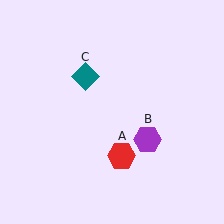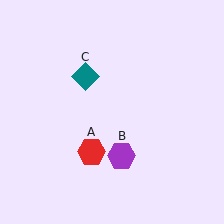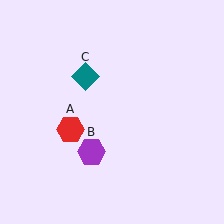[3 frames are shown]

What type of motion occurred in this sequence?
The red hexagon (object A), purple hexagon (object B) rotated clockwise around the center of the scene.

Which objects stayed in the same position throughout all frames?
Teal diamond (object C) remained stationary.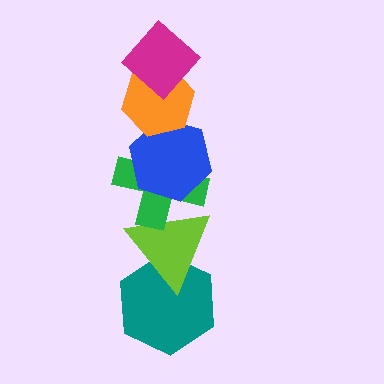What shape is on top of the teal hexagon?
The lime triangle is on top of the teal hexagon.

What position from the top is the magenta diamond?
The magenta diamond is 1st from the top.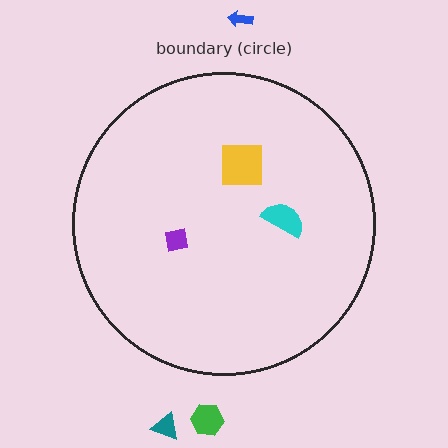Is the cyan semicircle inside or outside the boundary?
Inside.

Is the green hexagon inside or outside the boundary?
Outside.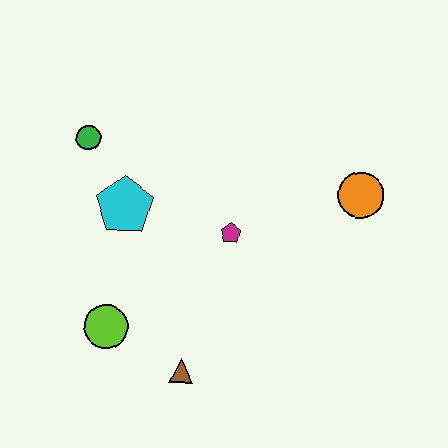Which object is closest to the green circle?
The cyan pentagon is closest to the green circle.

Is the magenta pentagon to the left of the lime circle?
No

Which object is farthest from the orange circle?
The lime circle is farthest from the orange circle.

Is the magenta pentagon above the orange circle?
No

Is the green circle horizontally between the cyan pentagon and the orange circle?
No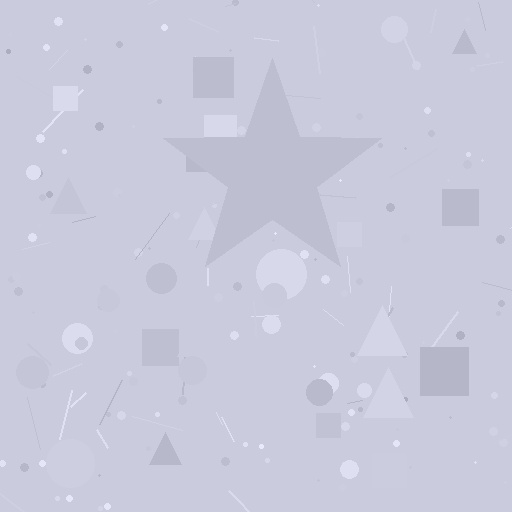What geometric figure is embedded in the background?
A star is embedded in the background.